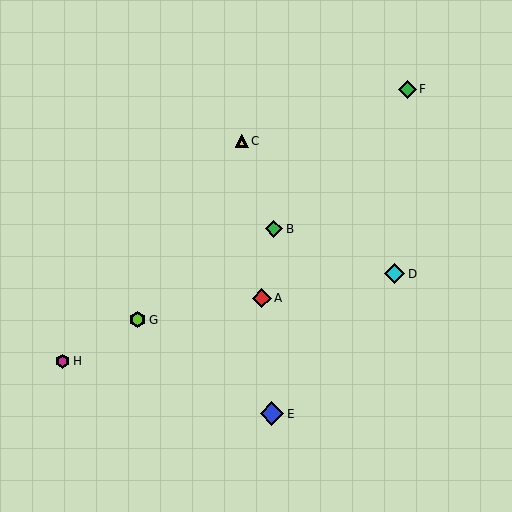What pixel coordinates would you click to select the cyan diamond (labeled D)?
Click at (395, 274) to select the cyan diamond D.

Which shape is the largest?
The blue diamond (labeled E) is the largest.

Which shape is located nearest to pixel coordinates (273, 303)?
The red diamond (labeled A) at (262, 298) is nearest to that location.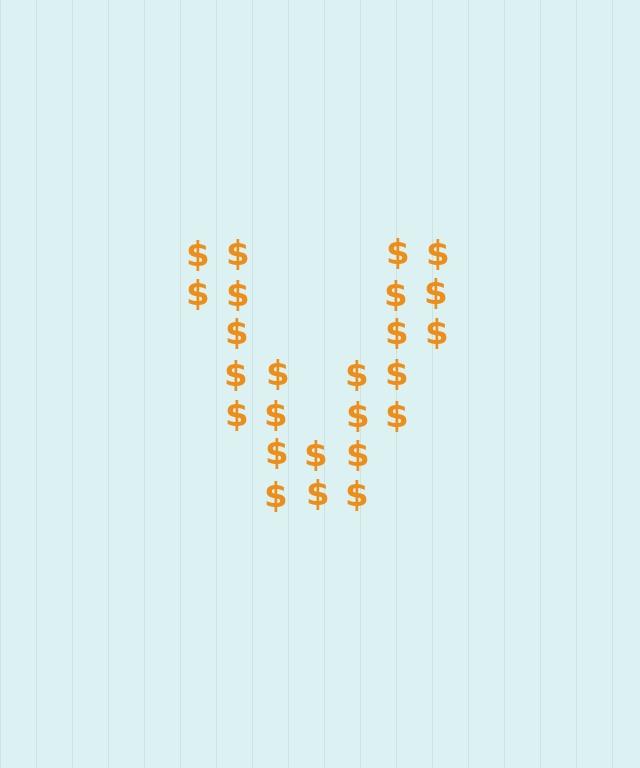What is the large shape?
The large shape is the letter V.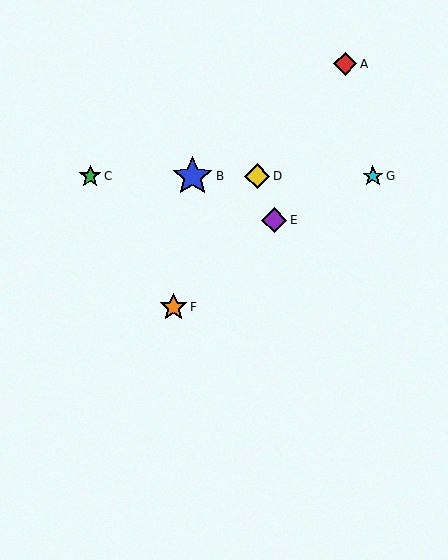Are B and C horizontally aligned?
Yes, both are at y≈176.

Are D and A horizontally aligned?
No, D is at y≈176 and A is at y≈64.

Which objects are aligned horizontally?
Objects B, C, D, G are aligned horizontally.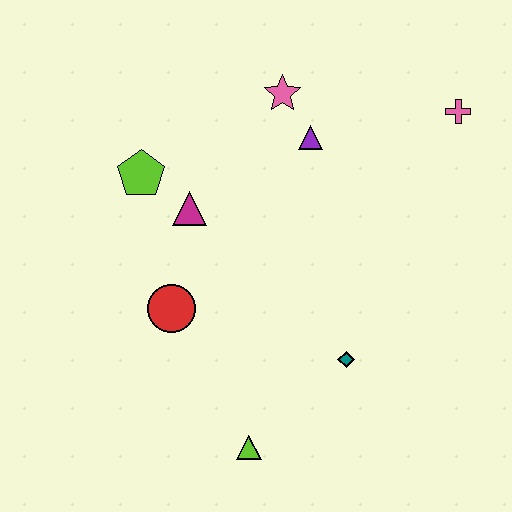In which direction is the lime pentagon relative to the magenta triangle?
The lime pentagon is to the left of the magenta triangle.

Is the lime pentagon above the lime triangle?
Yes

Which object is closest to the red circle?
The magenta triangle is closest to the red circle.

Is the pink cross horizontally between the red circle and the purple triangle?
No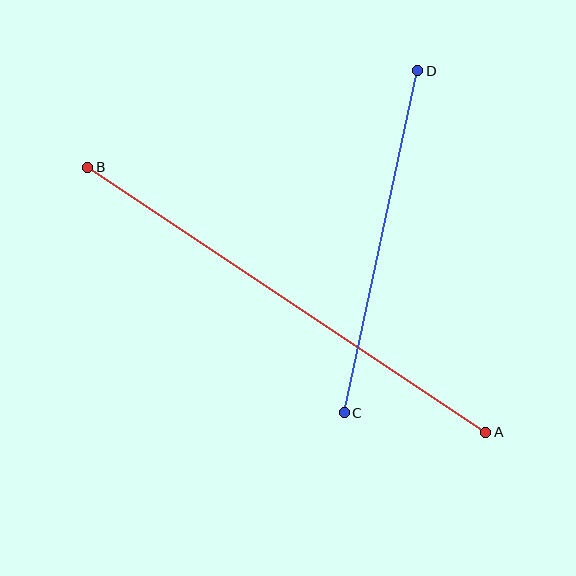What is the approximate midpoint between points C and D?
The midpoint is at approximately (381, 242) pixels.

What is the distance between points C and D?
The distance is approximately 350 pixels.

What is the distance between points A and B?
The distance is approximately 478 pixels.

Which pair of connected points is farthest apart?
Points A and B are farthest apart.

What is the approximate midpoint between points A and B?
The midpoint is at approximately (287, 300) pixels.